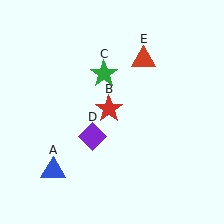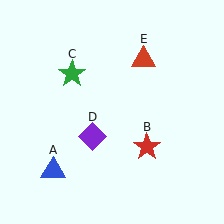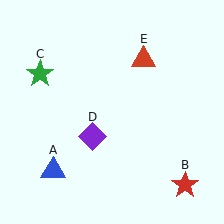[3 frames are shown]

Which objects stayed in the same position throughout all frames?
Blue triangle (object A) and purple diamond (object D) and red triangle (object E) remained stationary.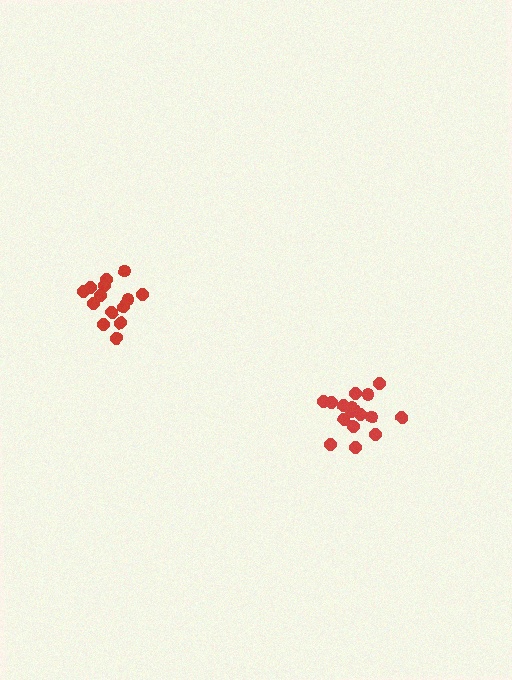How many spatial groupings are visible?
There are 2 spatial groupings.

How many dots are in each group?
Group 1: 17 dots, Group 2: 14 dots (31 total).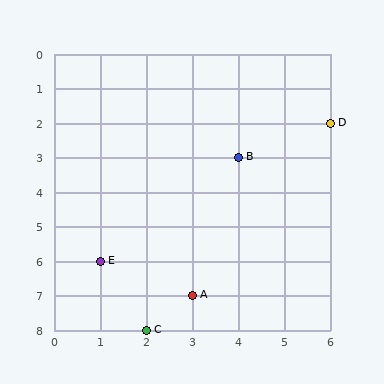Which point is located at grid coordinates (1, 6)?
Point E is at (1, 6).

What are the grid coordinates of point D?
Point D is at grid coordinates (6, 2).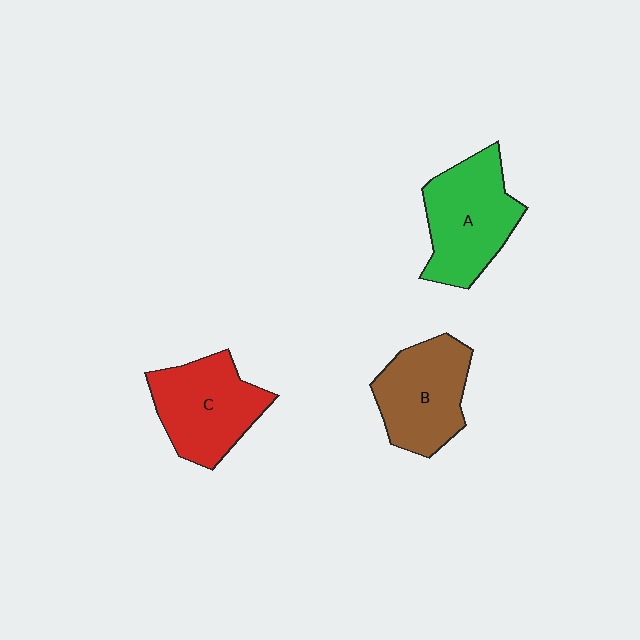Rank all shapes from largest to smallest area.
From largest to smallest: A (green), C (red), B (brown).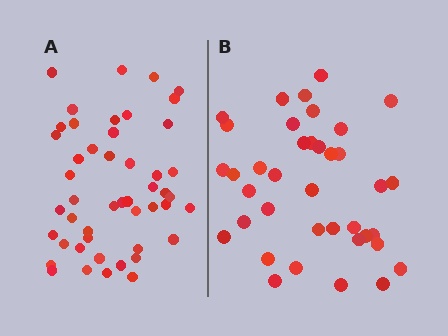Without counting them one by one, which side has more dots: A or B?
Region A (the left region) has more dots.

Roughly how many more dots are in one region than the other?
Region A has roughly 10 or so more dots than region B.